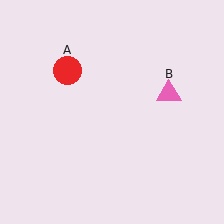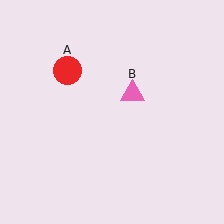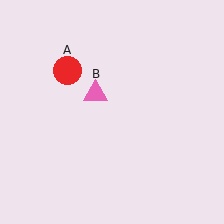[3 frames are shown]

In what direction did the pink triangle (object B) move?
The pink triangle (object B) moved left.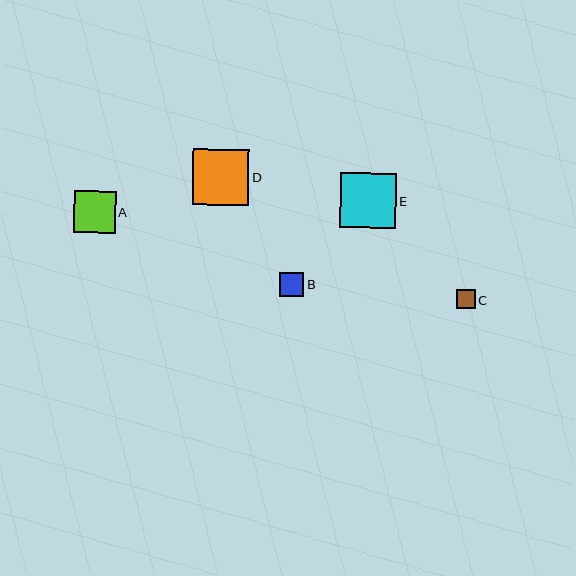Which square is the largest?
Square D is the largest with a size of approximately 56 pixels.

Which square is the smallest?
Square C is the smallest with a size of approximately 19 pixels.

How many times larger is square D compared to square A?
Square D is approximately 1.3 times the size of square A.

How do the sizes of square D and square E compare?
Square D and square E are approximately the same size.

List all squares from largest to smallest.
From largest to smallest: D, E, A, B, C.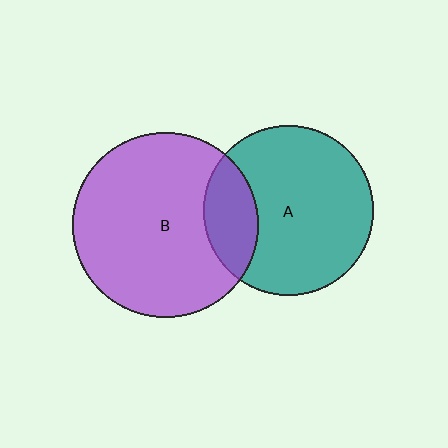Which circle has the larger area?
Circle B (purple).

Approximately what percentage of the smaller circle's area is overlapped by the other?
Approximately 20%.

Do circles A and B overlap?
Yes.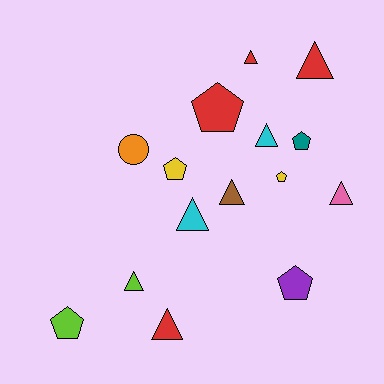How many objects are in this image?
There are 15 objects.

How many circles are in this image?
There is 1 circle.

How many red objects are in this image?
There are 4 red objects.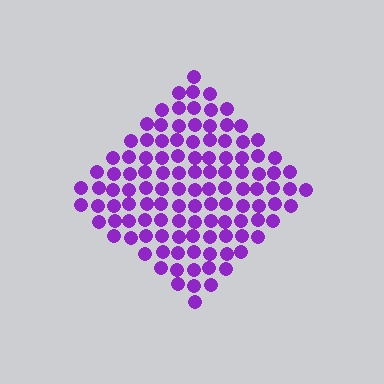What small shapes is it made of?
It is made of small circles.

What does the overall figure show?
The overall figure shows a diamond.